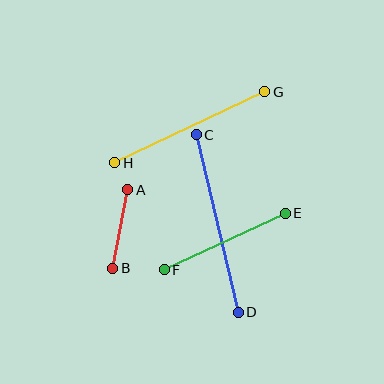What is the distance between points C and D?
The distance is approximately 182 pixels.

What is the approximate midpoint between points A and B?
The midpoint is at approximately (120, 229) pixels.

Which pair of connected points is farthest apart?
Points C and D are farthest apart.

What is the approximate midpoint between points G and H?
The midpoint is at approximately (190, 127) pixels.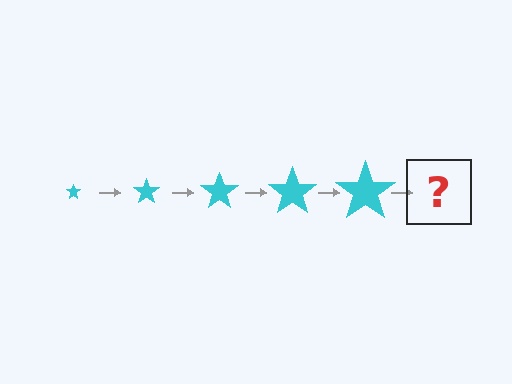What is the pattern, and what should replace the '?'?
The pattern is that the star gets progressively larger each step. The '?' should be a cyan star, larger than the previous one.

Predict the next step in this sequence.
The next step is a cyan star, larger than the previous one.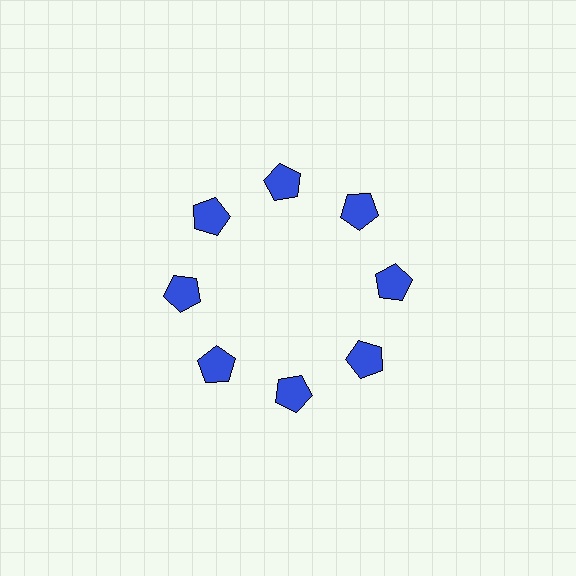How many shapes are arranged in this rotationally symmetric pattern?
There are 8 shapes, arranged in 8 groups of 1.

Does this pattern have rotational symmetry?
Yes, this pattern has 8-fold rotational symmetry. It looks the same after rotating 45 degrees around the center.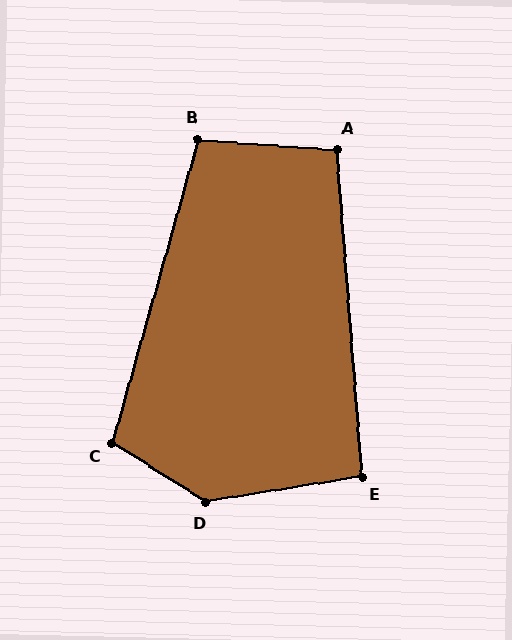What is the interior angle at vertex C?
Approximately 107 degrees (obtuse).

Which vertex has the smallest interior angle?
E, at approximately 95 degrees.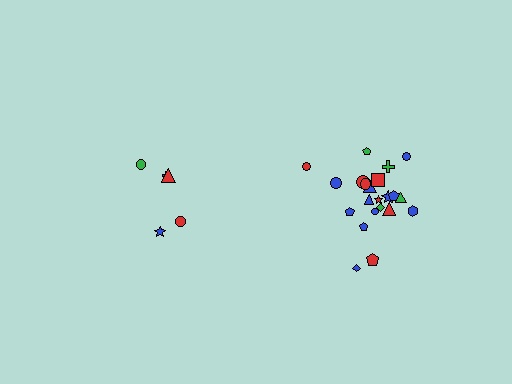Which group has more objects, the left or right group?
The right group.